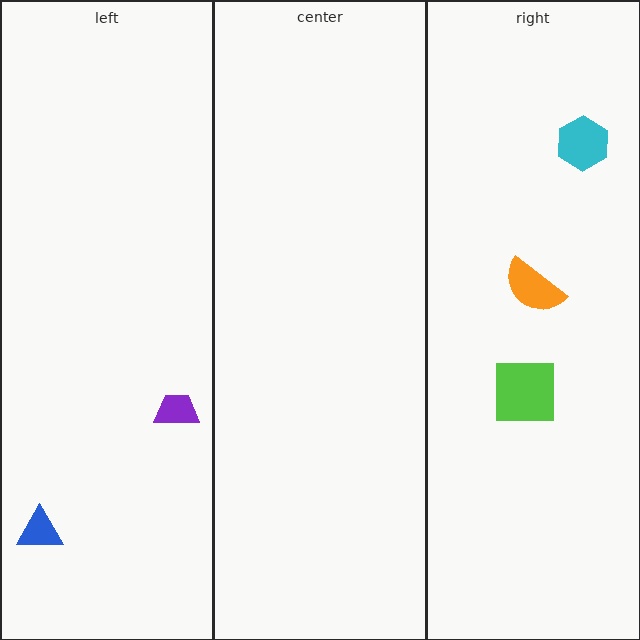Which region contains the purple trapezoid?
The left region.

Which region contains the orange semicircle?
The right region.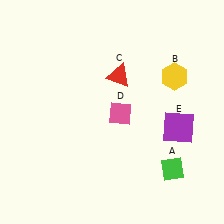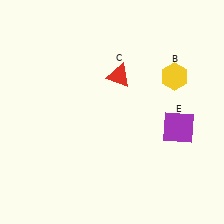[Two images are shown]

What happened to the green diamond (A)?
The green diamond (A) was removed in Image 2. It was in the bottom-right area of Image 1.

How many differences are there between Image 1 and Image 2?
There are 2 differences between the two images.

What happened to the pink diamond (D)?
The pink diamond (D) was removed in Image 2. It was in the bottom-right area of Image 1.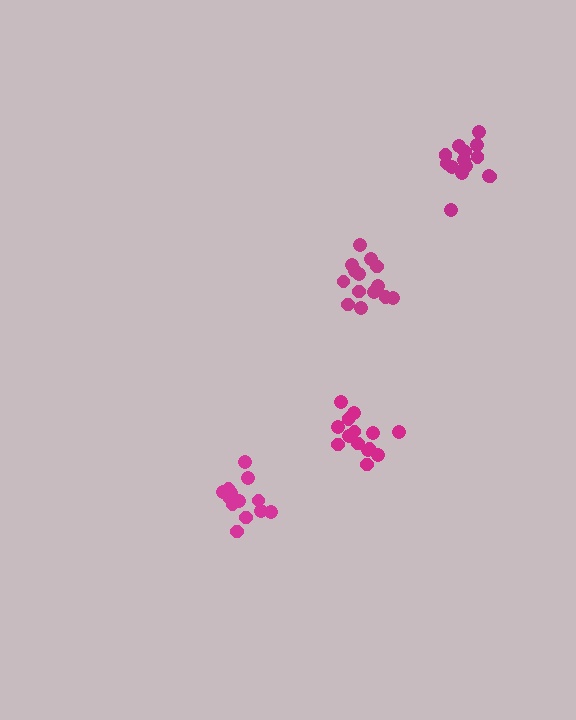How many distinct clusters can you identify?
There are 4 distinct clusters.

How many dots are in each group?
Group 1: 14 dots, Group 2: 13 dots, Group 3: 15 dots, Group 4: 14 dots (56 total).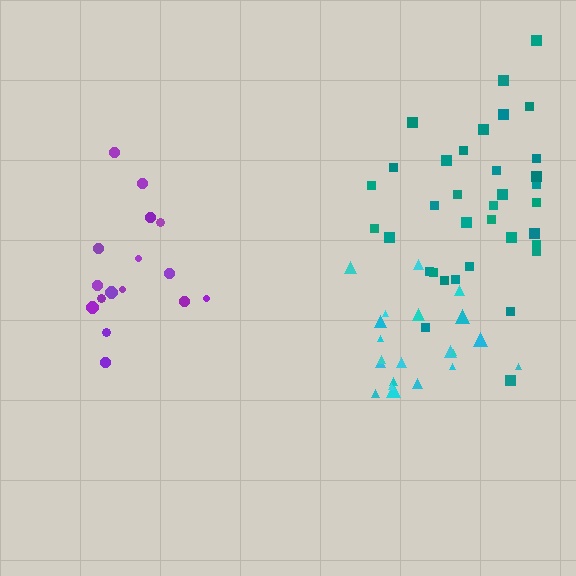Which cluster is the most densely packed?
Cyan.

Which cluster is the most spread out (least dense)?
Purple.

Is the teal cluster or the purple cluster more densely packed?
Teal.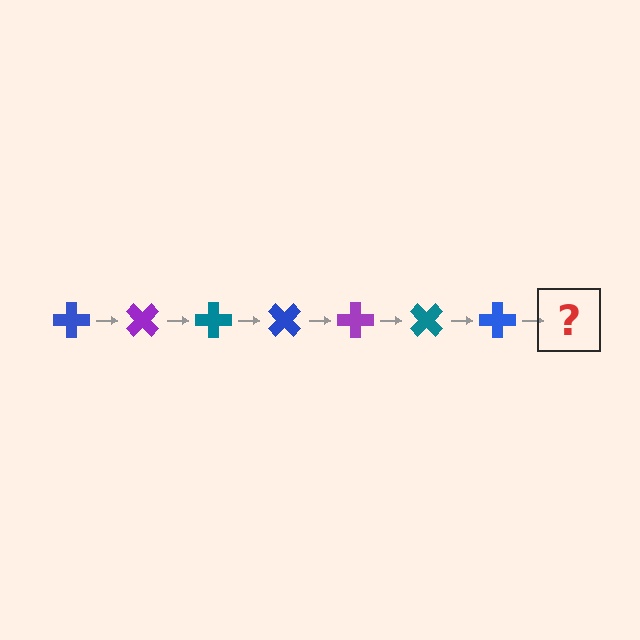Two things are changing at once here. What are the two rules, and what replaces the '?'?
The two rules are that it rotates 45 degrees each step and the color cycles through blue, purple, and teal. The '?' should be a purple cross, rotated 315 degrees from the start.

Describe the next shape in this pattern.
It should be a purple cross, rotated 315 degrees from the start.